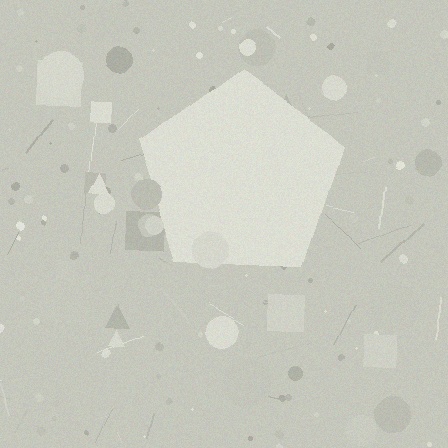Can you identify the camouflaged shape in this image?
The camouflaged shape is a pentagon.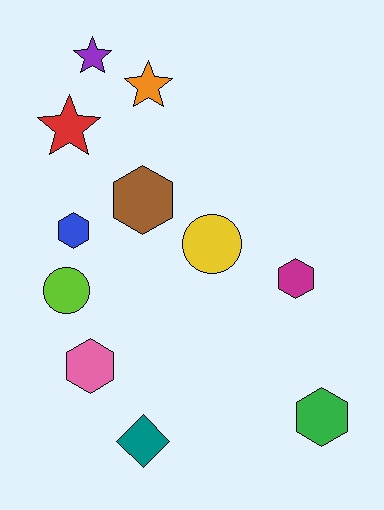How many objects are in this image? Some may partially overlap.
There are 11 objects.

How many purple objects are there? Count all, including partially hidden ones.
There is 1 purple object.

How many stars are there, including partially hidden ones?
There are 3 stars.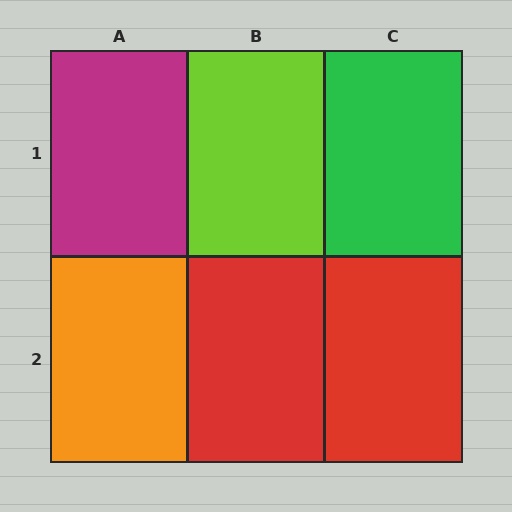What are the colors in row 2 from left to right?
Orange, red, red.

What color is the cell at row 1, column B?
Lime.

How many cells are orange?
1 cell is orange.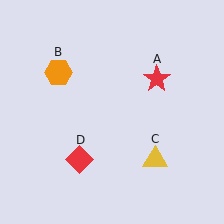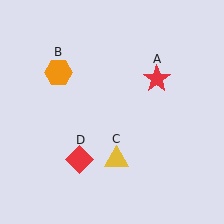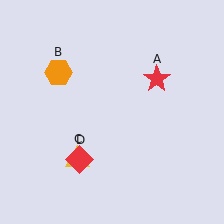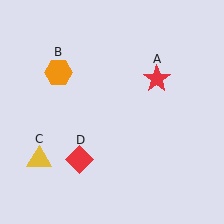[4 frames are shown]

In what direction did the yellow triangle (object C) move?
The yellow triangle (object C) moved left.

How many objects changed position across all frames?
1 object changed position: yellow triangle (object C).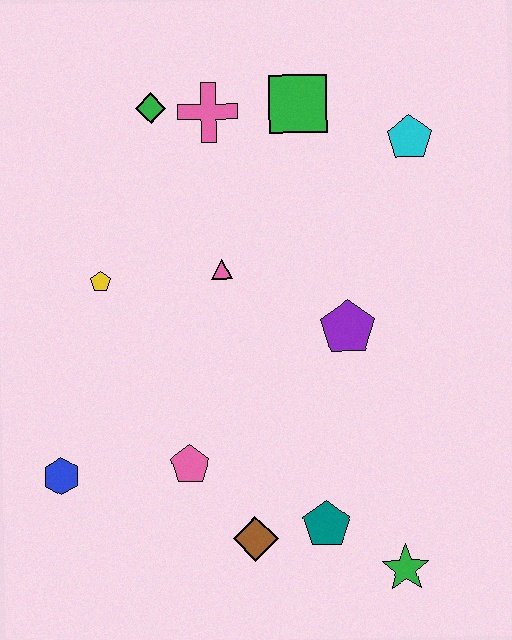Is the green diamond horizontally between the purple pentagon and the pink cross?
No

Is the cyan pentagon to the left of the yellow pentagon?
No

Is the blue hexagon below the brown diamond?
No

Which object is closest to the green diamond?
The pink cross is closest to the green diamond.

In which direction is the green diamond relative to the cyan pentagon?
The green diamond is to the left of the cyan pentagon.